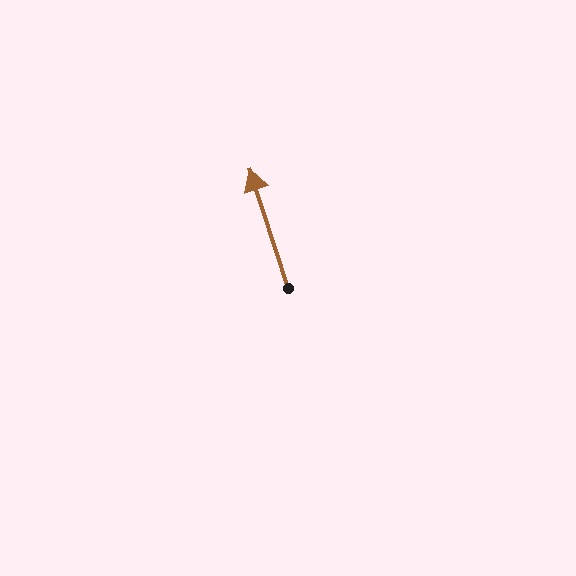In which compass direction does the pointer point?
North.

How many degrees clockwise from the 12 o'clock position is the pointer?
Approximately 342 degrees.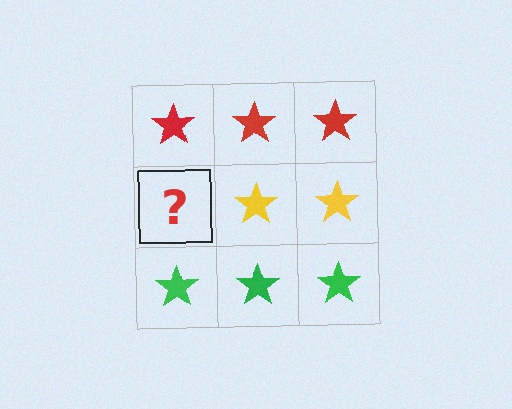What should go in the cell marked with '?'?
The missing cell should contain a yellow star.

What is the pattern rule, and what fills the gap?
The rule is that each row has a consistent color. The gap should be filled with a yellow star.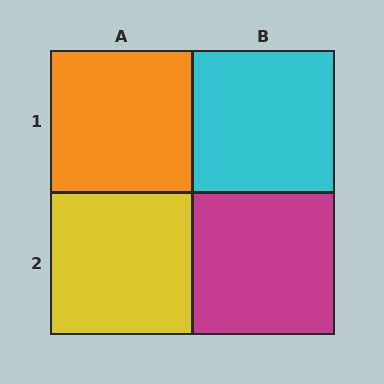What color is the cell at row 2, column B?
Magenta.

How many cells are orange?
1 cell is orange.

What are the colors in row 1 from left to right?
Orange, cyan.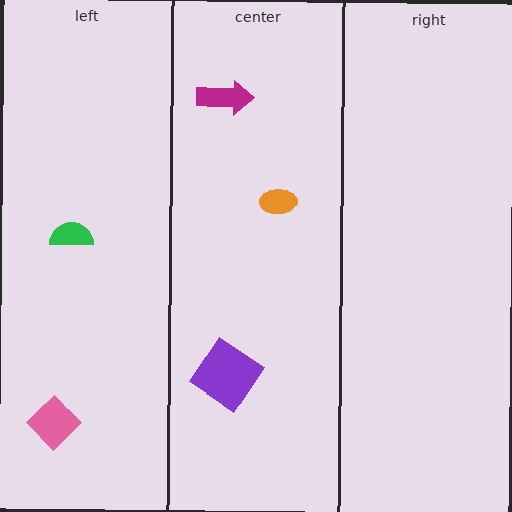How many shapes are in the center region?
3.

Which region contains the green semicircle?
The left region.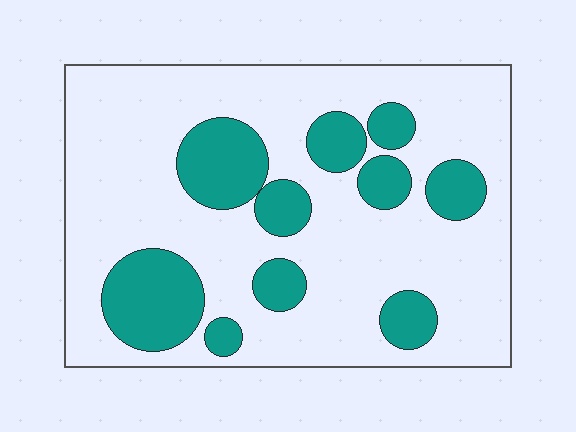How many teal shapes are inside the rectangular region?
10.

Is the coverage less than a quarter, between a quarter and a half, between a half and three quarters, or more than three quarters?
Between a quarter and a half.